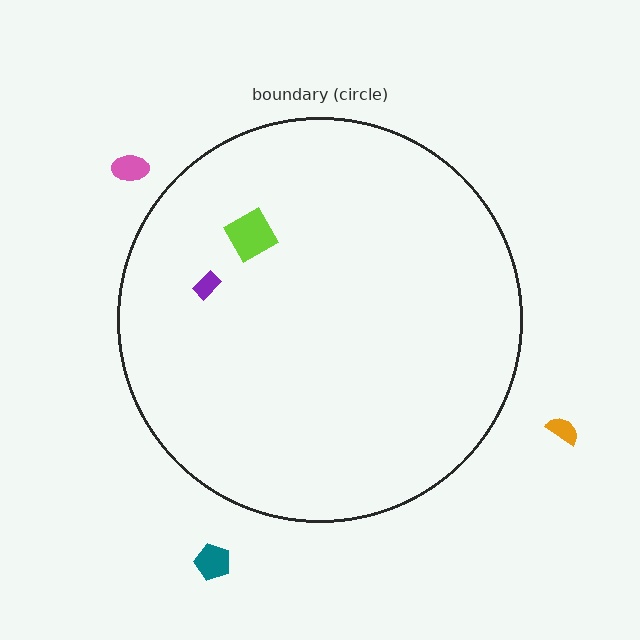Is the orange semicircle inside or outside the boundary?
Outside.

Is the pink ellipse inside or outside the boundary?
Outside.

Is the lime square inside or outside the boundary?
Inside.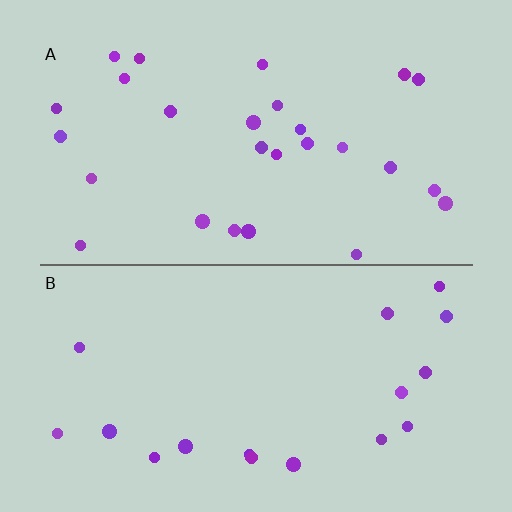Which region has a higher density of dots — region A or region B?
A (the top).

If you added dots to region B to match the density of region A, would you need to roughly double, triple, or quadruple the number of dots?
Approximately double.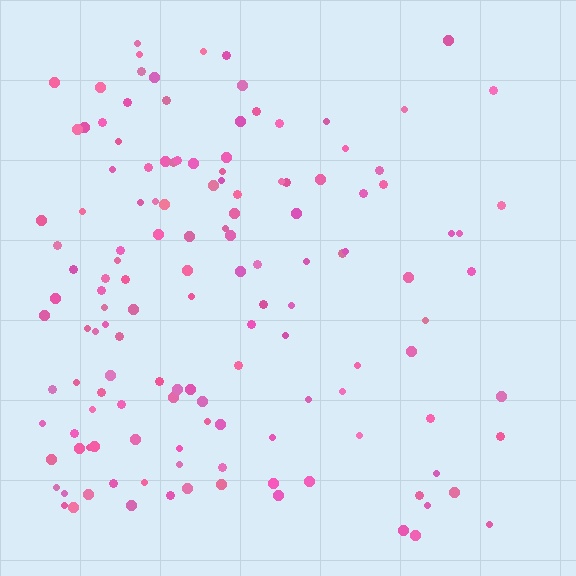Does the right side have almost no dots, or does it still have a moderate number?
Still a moderate number, just noticeably fewer than the left.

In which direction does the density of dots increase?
From right to left, with the left side densest.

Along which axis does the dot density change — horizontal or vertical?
Horizontal.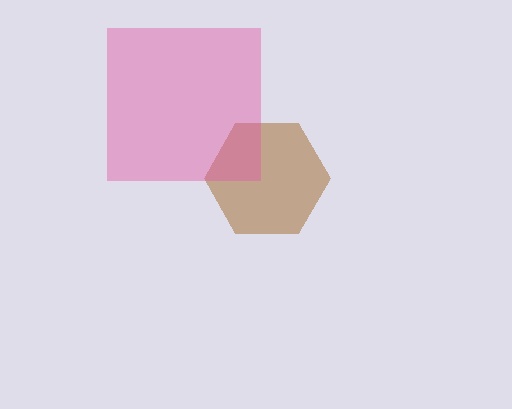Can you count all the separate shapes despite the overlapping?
Yes, there are 2 separate shapes.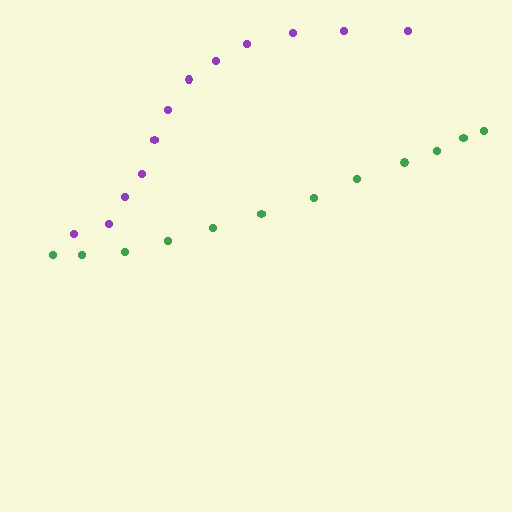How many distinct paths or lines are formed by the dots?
There are 2 distinct paths.